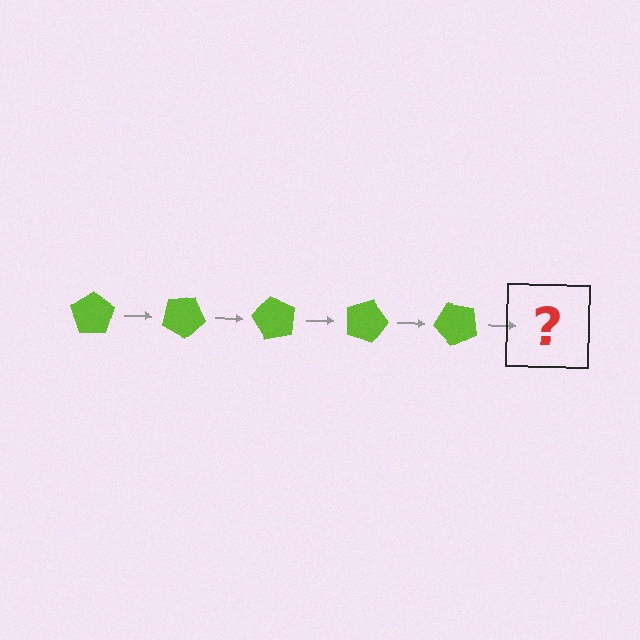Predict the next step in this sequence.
The next step is a lime pentagon rotated 150 degrees.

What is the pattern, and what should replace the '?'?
The pattern is that the pentagon rotates 30 degrees each step. The '?' should be a lime pentagon rotated 150 degrees.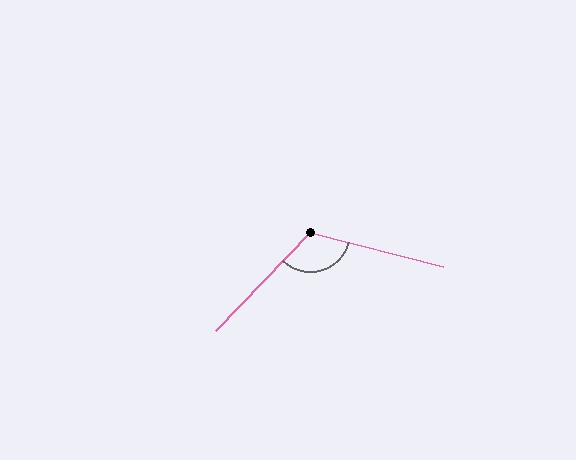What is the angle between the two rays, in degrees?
Approximately 120 degrees.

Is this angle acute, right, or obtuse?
It is obtuse.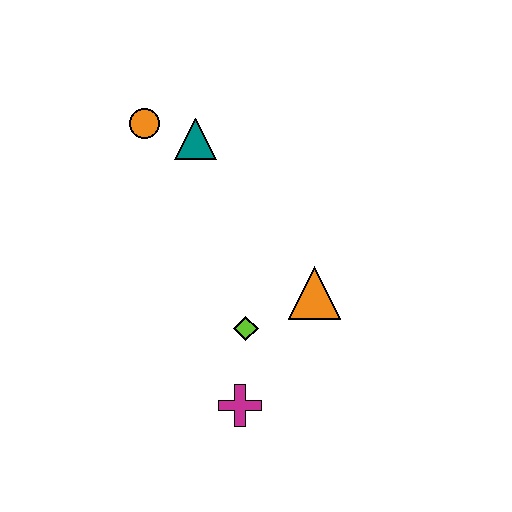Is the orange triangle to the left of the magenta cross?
No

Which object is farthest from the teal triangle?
The magenta cross is farthest from the teal triangle.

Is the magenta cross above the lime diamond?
No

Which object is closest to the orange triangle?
The lime diamond is closest to the orange triangle.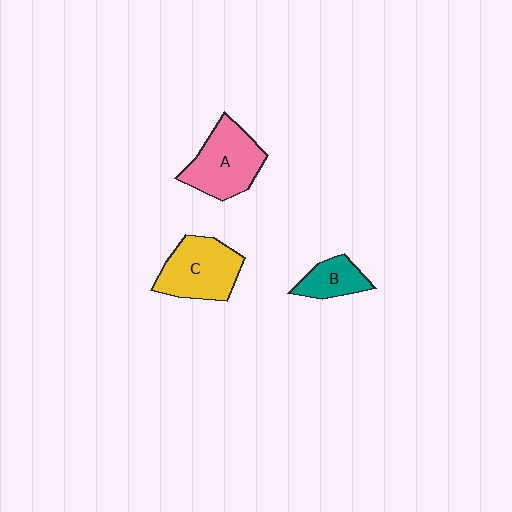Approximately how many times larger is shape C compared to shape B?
Approximately 1.9 times.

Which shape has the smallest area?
Shape B (teal).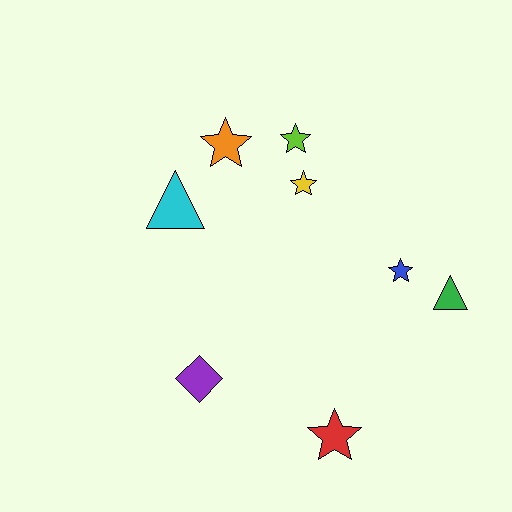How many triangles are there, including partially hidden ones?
There are 2 triangles.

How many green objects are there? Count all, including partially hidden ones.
There is 1 green object.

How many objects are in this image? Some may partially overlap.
There are 8 objects.